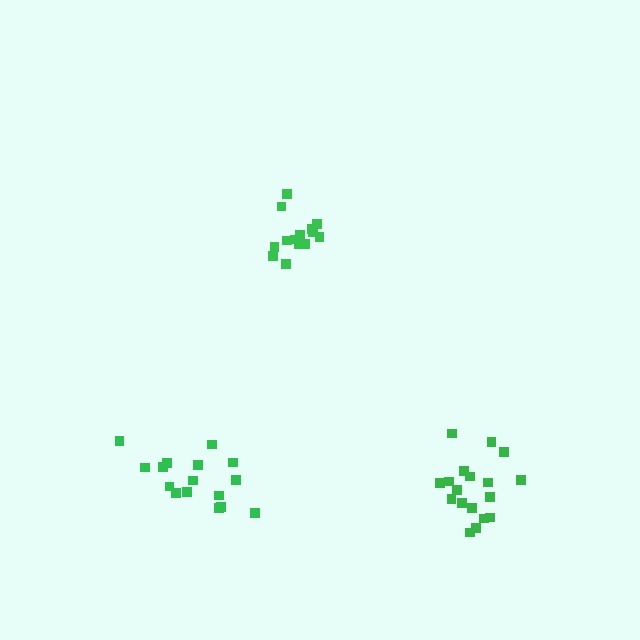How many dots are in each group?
Group 1: 18 dots, Group 2: 14 dots, Group 3: 16 dots (48 total).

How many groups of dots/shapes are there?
There are 3 groups.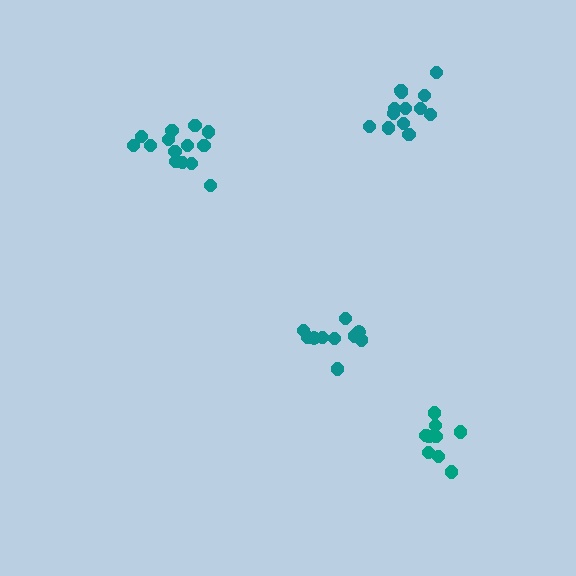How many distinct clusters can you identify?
There are 4 distinct clusters.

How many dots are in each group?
Group 1: 10 dots, Group 2: 14 dots, Group 3: 13 dots, Group 4: 9 dots (46 total).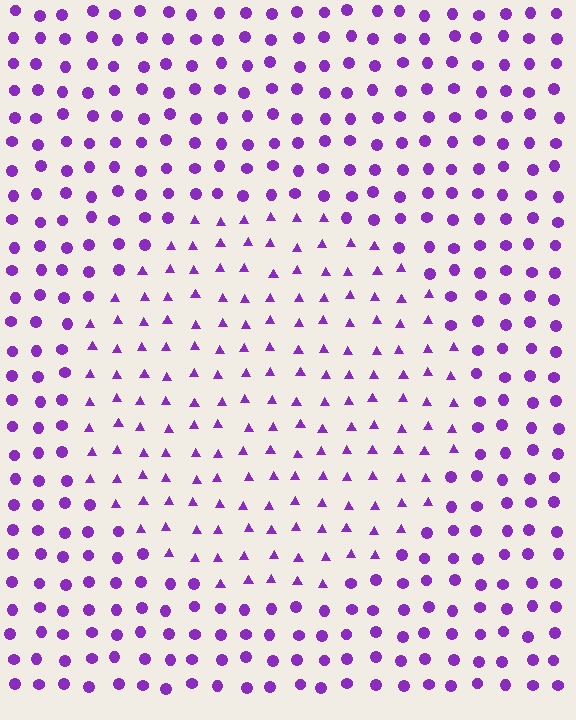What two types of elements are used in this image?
The image uses triangles inside the circle region and circles outside it.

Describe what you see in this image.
The image is filled with small purple elements arranged in a uniform grid. A circle-shaped region contains triangles, while the surrounding area contains circles. The boundary is defined purely by the change in element shape.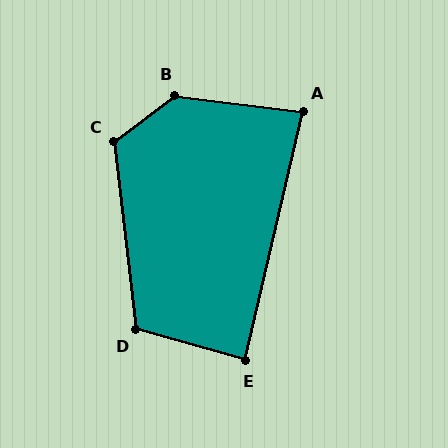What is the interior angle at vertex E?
Approximately 88 degrees (approximately right).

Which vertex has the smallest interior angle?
A, at approximately 84 degrees.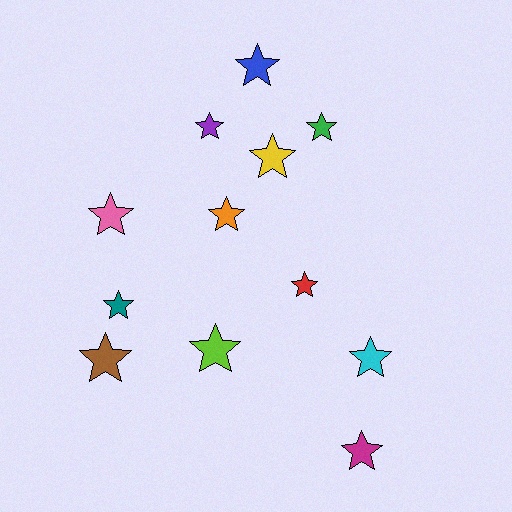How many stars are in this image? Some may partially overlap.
There are 12 stars.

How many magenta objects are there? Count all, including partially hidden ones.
There is 1 magenta object.